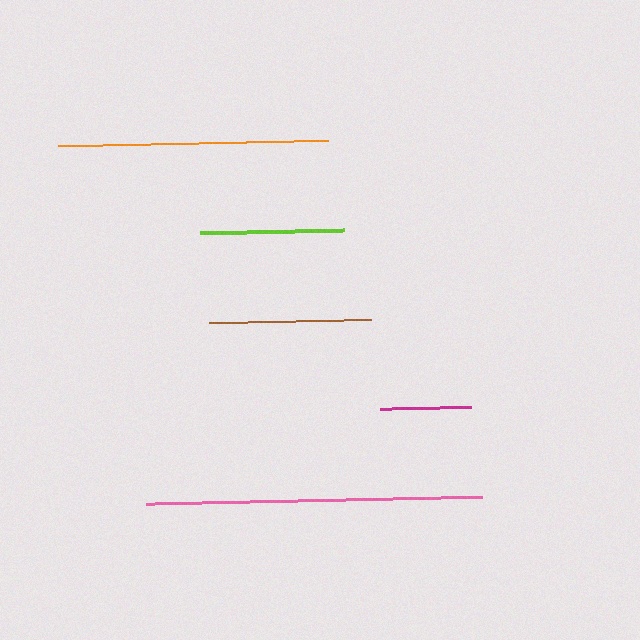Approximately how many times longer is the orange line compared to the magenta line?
The orange line is approximately 3.0 times the length of the magenta line.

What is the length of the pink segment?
The pink segment is approximately 337 pixels long.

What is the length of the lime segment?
The lime segment is approximately 145 pixels long.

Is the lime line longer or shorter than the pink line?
The pink line is longer than the lime line.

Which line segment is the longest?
The pink line is the longest at approximately 337 pixels.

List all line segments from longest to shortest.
From longest to shortest: pink, orange, brown, lime, magenta.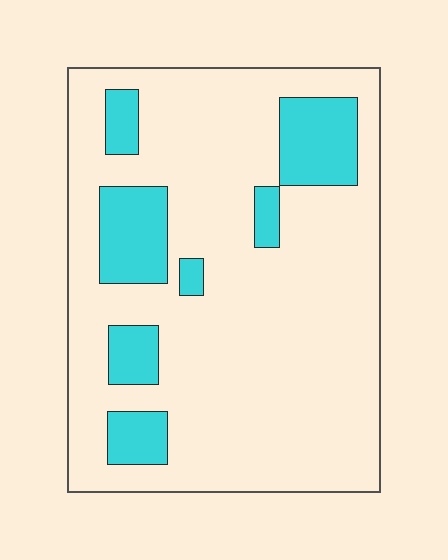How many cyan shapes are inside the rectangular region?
7.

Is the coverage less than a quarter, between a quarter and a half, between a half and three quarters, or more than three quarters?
Less than a quarter.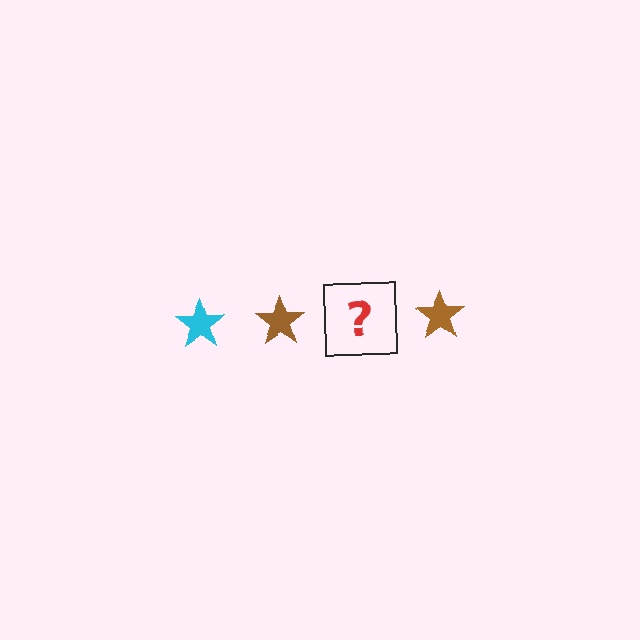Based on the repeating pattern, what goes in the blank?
The blank should be a cyan star.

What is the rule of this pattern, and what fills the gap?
The rule is that the pattern cycles through cyan, brown stars. The gap should be filled with a cyan star.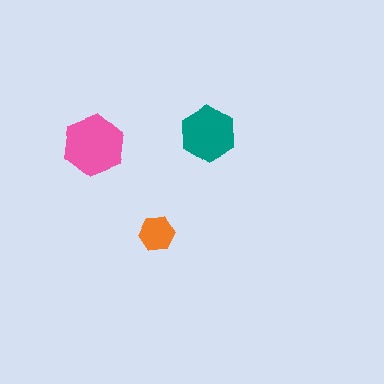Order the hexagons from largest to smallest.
the pink one, the teal one, the orange one.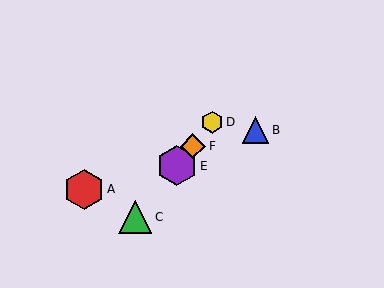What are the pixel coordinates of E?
Object E is at (177, 166).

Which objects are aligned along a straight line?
Objects C, D, E, F are aligned along a straight line.